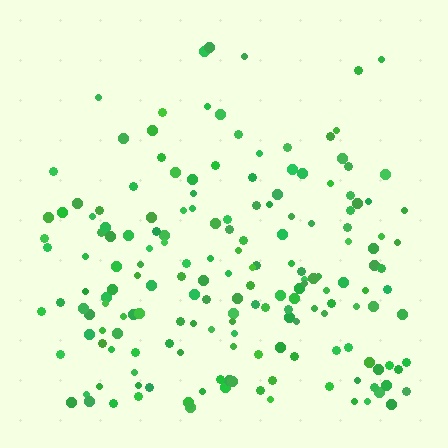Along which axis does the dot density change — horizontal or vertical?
Vertical.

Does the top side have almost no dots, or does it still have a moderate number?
Still a moderate number, just noticeably fewer than the bottom.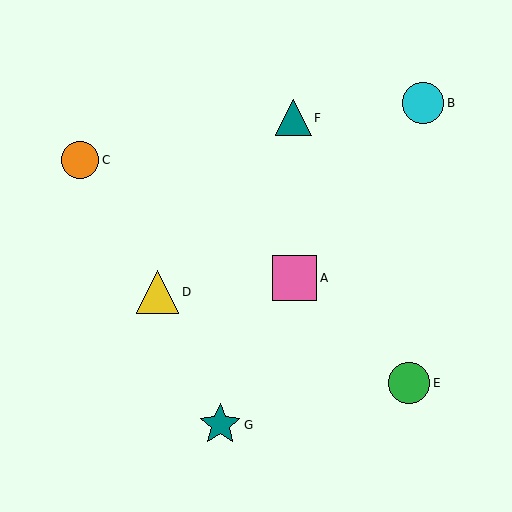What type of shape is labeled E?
Shape E is a green circle.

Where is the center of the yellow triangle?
The center of the yellow triangle is at (157, 292).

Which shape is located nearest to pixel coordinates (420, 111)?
The cyan circle (labeled B) at (423, 103) is nearest to that location.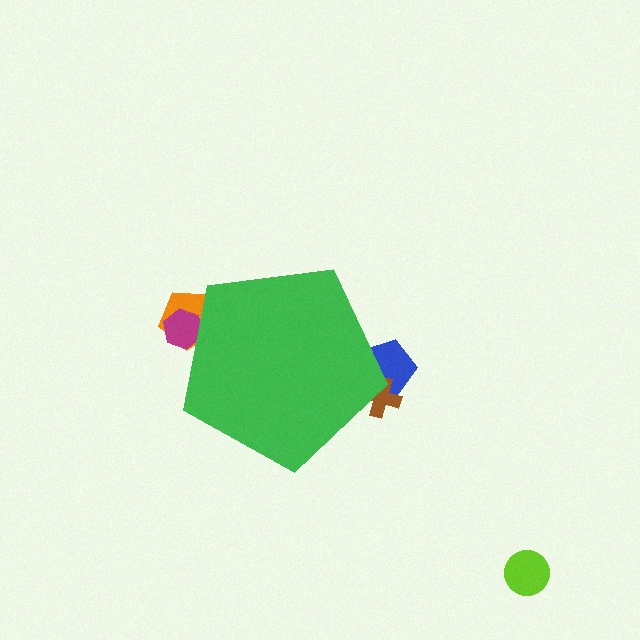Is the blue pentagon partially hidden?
Yes, the blue pentagon is partially hidden behind the green pentagon.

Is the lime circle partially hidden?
No, the lime circle is fully visible.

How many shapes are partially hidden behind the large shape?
4 shapes are partially hidden.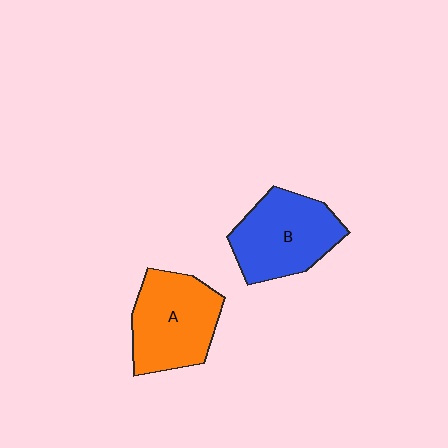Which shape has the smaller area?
Shape B (blue).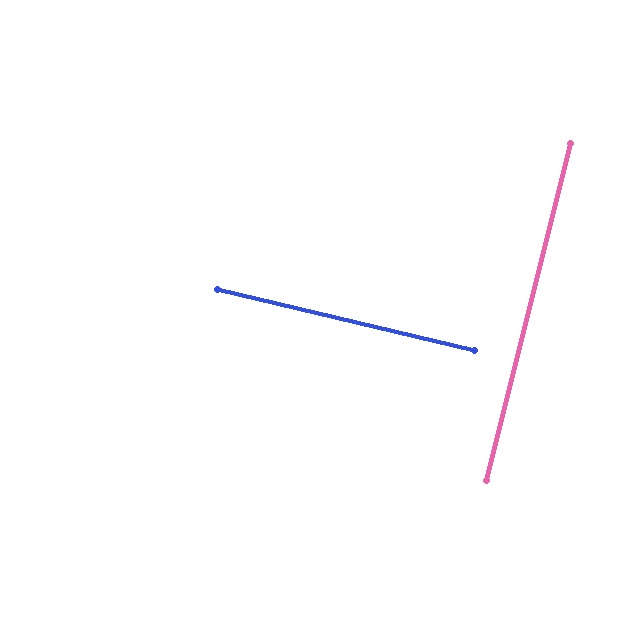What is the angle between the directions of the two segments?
Approximately 89 degrees.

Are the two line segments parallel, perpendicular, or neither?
Perpendicular — they meet at approximately 89°.